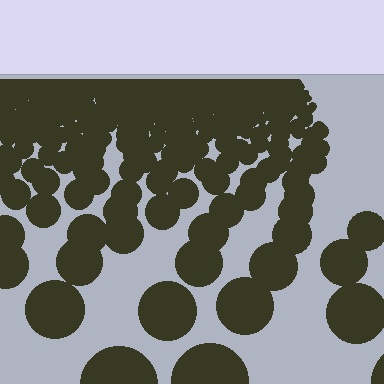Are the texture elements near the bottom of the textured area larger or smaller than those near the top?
Larger. Near the bottom, elements are closer to the viewer and appear at a bigger on-screen size.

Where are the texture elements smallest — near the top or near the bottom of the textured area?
Near the top.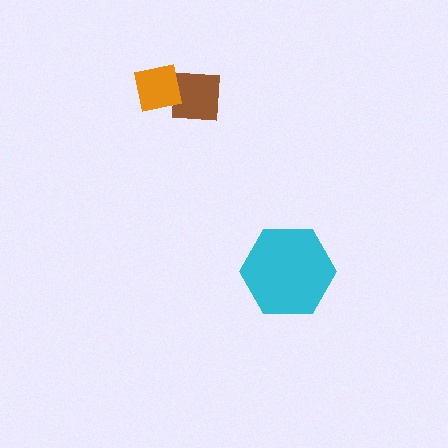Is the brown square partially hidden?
Yes, it is partially covered by another shape.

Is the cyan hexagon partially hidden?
No, no other shape covers it.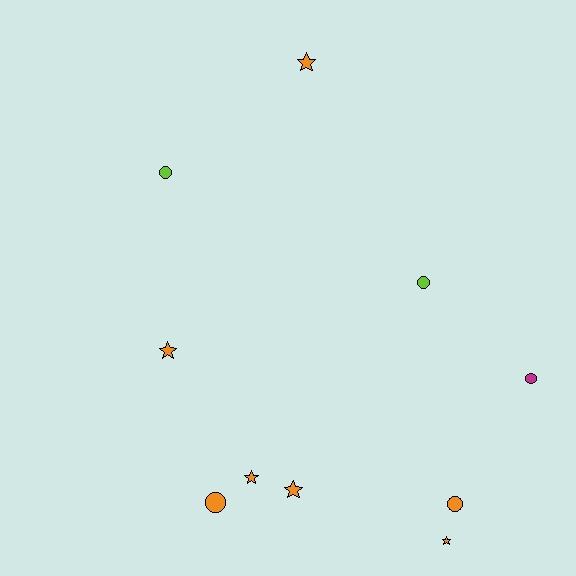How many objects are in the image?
There are 10 objects.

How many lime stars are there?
There are no lime stars.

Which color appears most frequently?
Orange, with 7 objects.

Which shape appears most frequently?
Star, with 5 objects.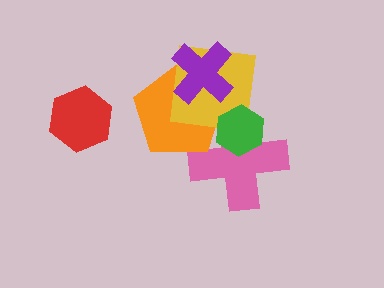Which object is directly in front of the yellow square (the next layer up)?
The purple cross is directly in front of the yellow square.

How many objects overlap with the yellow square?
4 objects overlap with the yellow square.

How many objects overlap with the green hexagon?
3 objects overlap with the green hexagon.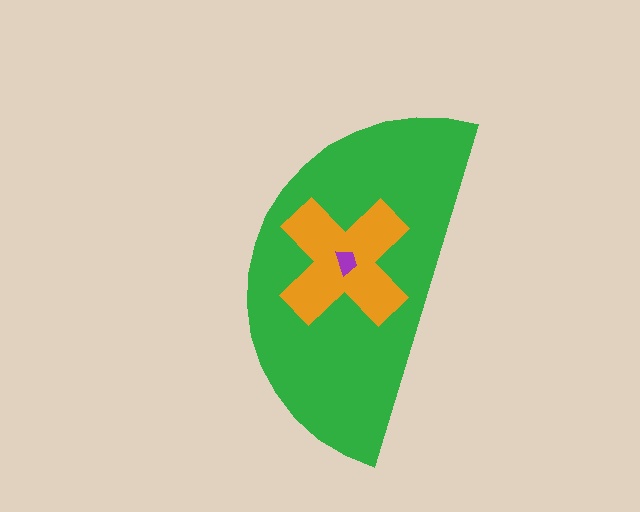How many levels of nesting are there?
3.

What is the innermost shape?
The purple trapezoid.